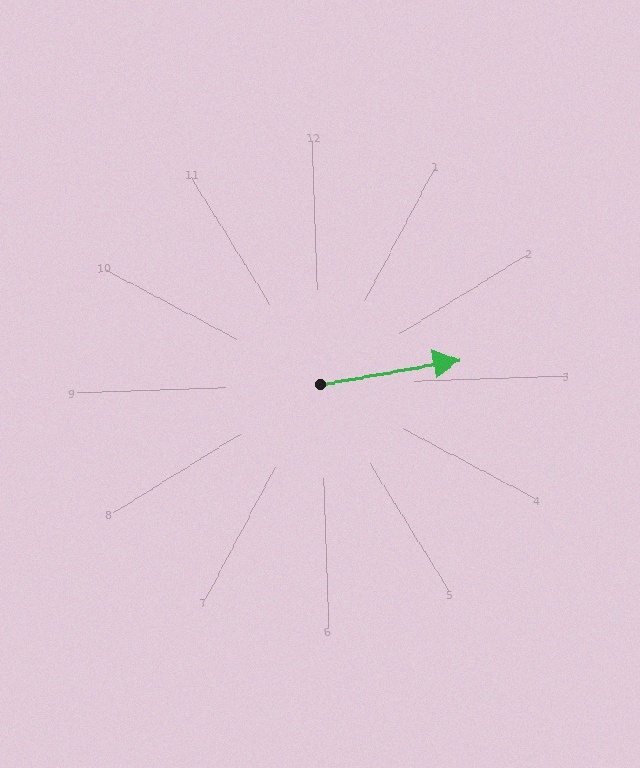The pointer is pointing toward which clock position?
Roughly 3 o'clock.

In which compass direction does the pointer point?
East.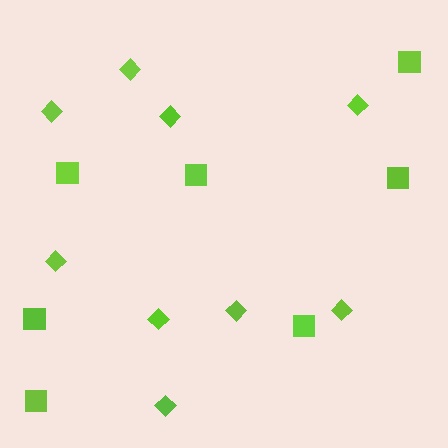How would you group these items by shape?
There are 2 groups: one group of diamonds (9) and one group of squares (7).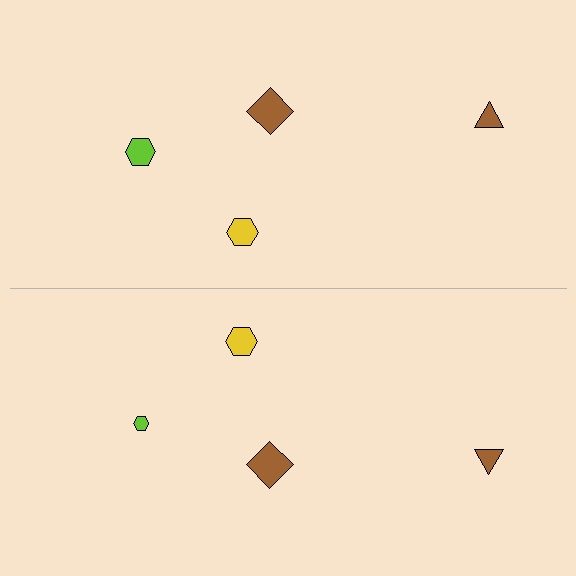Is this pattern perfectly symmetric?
No, the pattern is not perfectly symmetric. The lime hexagon on the bottom side has a different size than its mirror counterpart.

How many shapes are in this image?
There are 8 shapes in this image.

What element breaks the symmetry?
The lime hexagon on the bottom side has a different size than its mirror counterpart.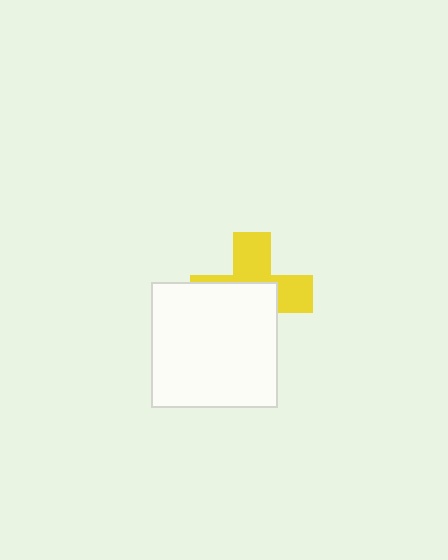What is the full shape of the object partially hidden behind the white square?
The partially hidden object is a yellow cross.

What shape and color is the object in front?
The object in front is a white square.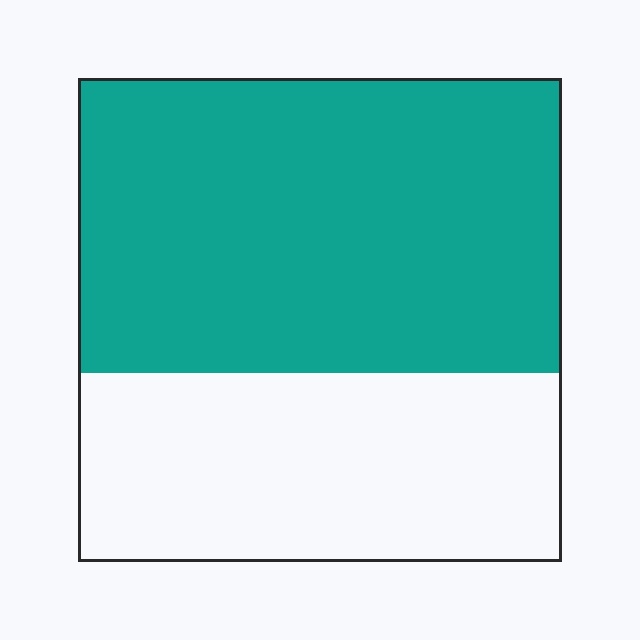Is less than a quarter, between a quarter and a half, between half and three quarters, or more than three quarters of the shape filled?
Between half and three quarters.